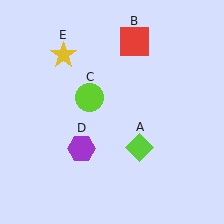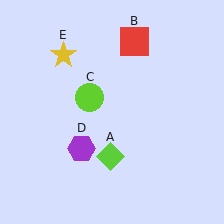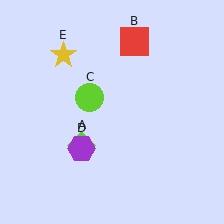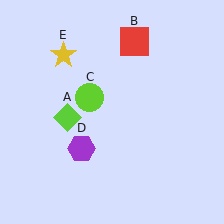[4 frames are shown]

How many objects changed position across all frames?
1 object changed position: lime diamond (object A).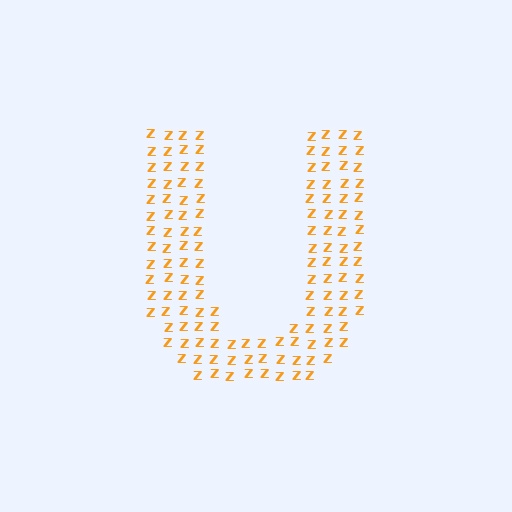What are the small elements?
The small elements are letter Z's.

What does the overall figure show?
The overall figure shows the letter U.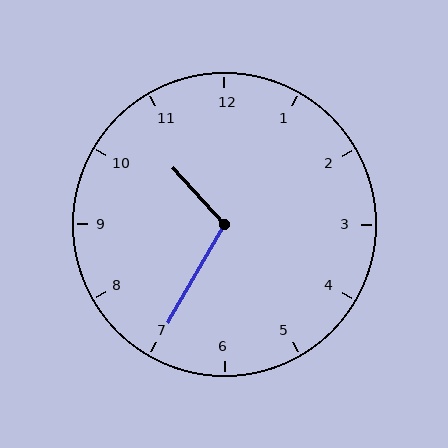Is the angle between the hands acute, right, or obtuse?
It is obtuse.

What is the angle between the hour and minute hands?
Approximately 108 degrees.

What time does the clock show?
10:35.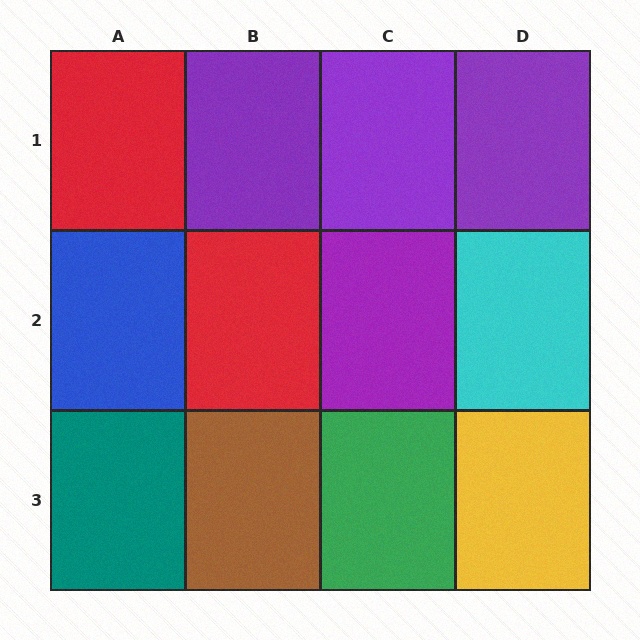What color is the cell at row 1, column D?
Purple.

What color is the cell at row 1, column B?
Purple.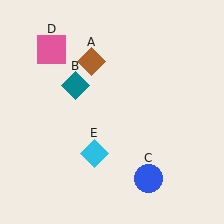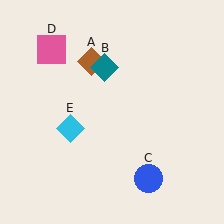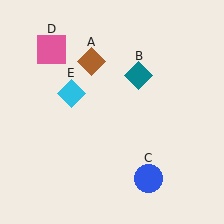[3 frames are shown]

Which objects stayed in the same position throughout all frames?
Brown diamond (object A) and blue circle (object C) and pink square (object D) remained stationary.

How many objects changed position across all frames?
2 objects changed position: teal diamond (object B), cyan diamond (object E).